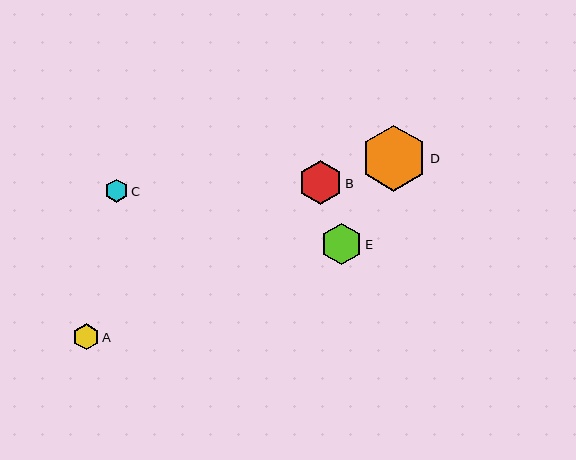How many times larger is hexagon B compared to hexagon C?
Hexagon B is approximately 1.9 times the size of hexagon C.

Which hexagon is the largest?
Hexagon D is the largest with a size of approximately 66 pixels.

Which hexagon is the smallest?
Hexagon C is the smallest with a size of approximately 23 pixels.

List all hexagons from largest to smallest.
From largest to smallest: D, B, E, A, C.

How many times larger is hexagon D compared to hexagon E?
Hexagon D is approximately 1.6 times the size of hexagon E.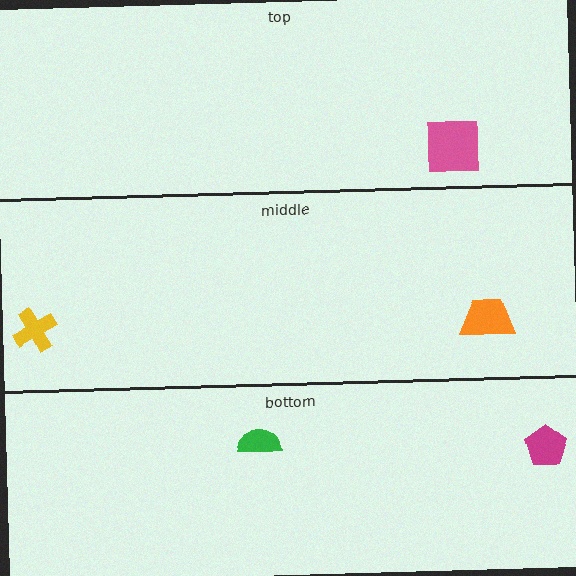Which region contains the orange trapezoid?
The middle region.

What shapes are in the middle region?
The yellow cross, the orange trapezoid.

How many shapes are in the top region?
1.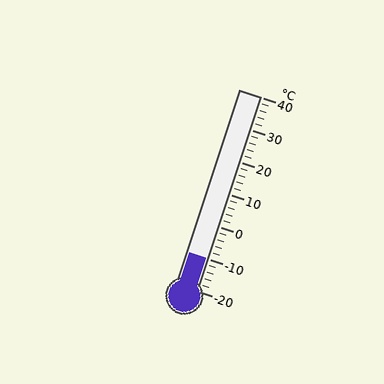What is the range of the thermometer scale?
The thermometer scale ranges from -20°C to 40°C.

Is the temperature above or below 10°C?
The temperature is below 10°C.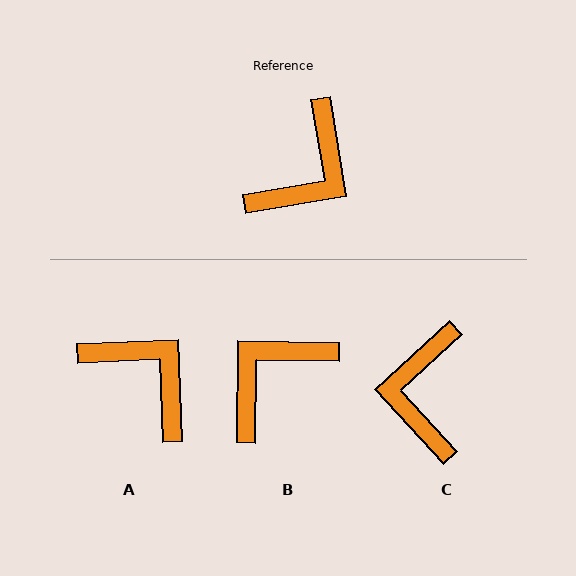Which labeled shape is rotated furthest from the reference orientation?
B, about 170 degrees away.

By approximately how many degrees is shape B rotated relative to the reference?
Approximately 170 degrees counter-clockwise.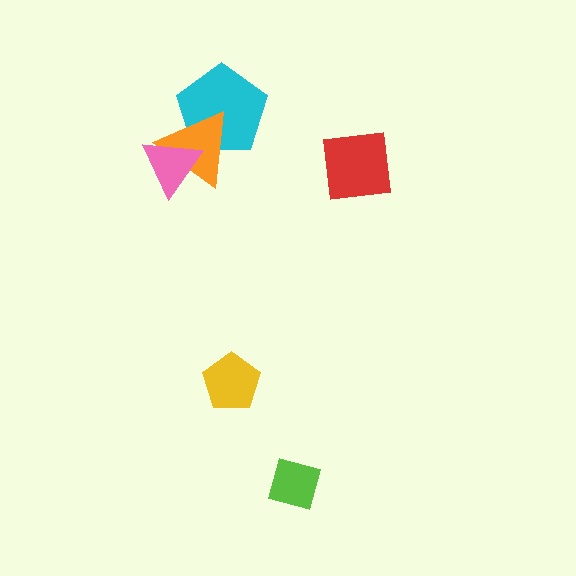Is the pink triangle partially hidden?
No, no other shape covers it.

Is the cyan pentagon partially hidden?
Yes, it is partially covered by another shape.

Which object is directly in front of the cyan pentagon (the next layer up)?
The orange triangle is directly in front of the cyan pentagon.